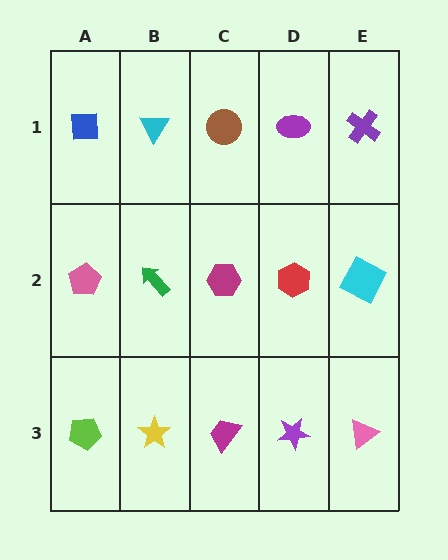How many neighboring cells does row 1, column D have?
3.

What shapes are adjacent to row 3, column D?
A red hexagon (row 2, column D), a magenta trapezoid (row 3, column C), a pink triangle (row 3, column E).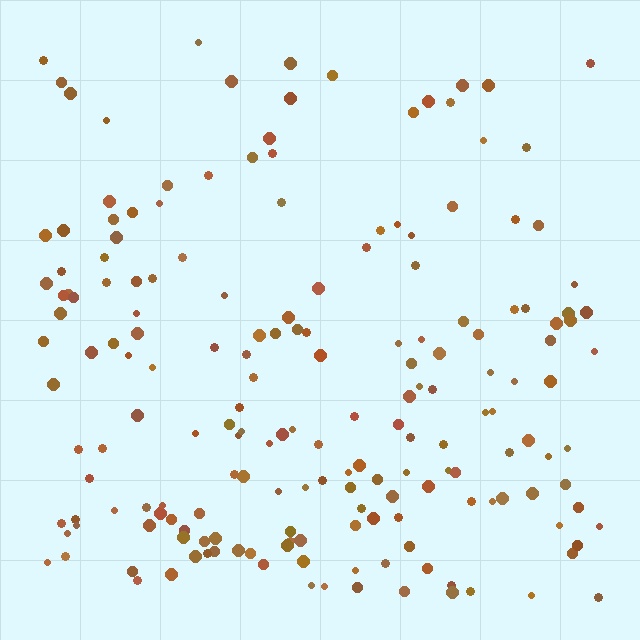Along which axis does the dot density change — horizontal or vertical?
Vertical.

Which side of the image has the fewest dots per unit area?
The top.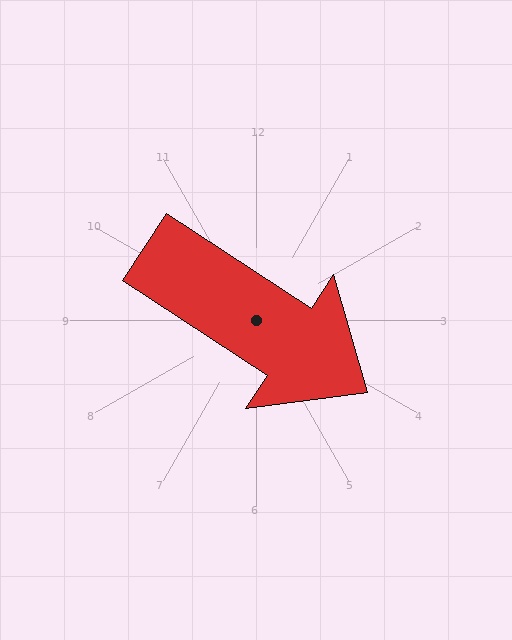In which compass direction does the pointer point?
Southeast.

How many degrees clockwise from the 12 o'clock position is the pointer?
Approximately 123 degrees.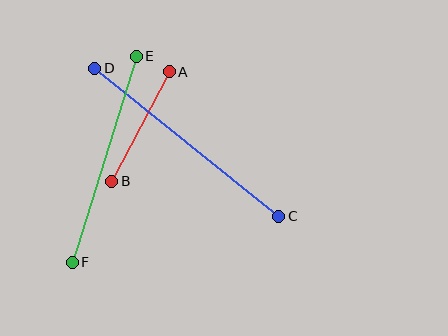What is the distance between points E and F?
The distance is approximately 216 pixels.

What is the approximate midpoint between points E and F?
The midpoint is at approximately (104, 159) pixels.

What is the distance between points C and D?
The distance is approximately 236 pixels.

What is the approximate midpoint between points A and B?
The midpoint is at approximately (140, 127) pixels.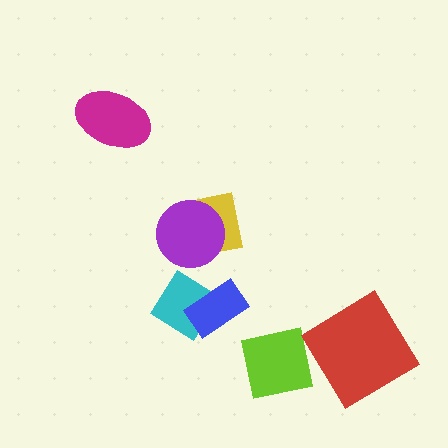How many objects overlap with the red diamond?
0 objects overlap with the red diamond.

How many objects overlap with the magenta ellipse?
0 objects overlap with the magenta ellipse.